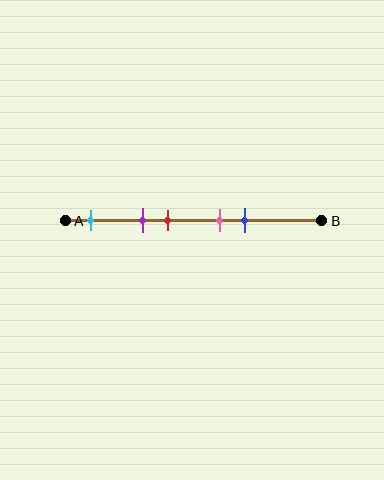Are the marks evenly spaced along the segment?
No, the marks are not evenly spaced.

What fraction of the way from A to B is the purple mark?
The purple mark is approximately 30% (0.3) of the way from A to B.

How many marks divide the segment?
There are 5 marks dividing the segment.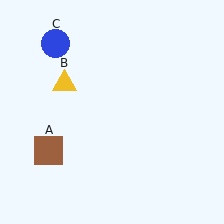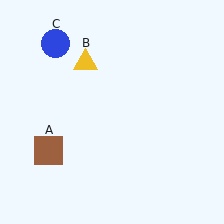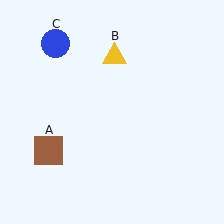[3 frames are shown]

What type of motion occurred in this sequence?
The yellow triangle (object B) rotated clockwise around the center of the scene.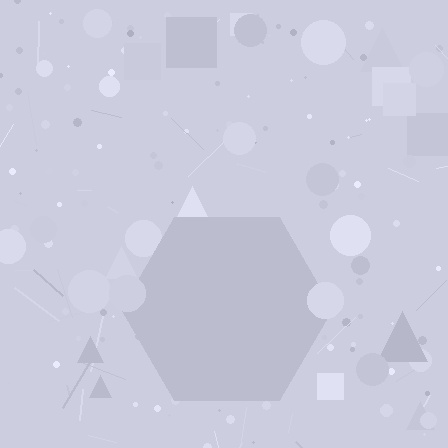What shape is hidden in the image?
A hexagon is hidden in the image.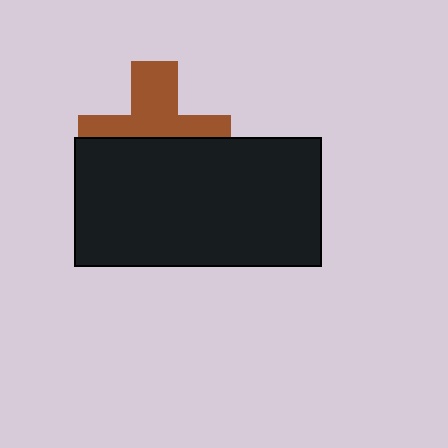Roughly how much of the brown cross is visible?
About half of it is visible (roughly 49%).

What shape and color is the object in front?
The object in front is a black rectangle.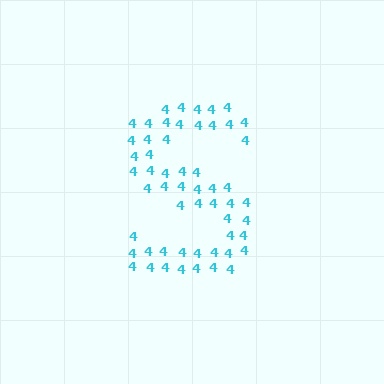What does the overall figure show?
The overall figure shows the letter S.